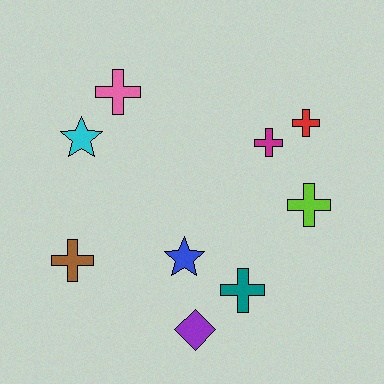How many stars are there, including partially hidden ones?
There are 2 stars.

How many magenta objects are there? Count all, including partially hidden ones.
There is 1 magenta object.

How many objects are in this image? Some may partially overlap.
There are 9 objects.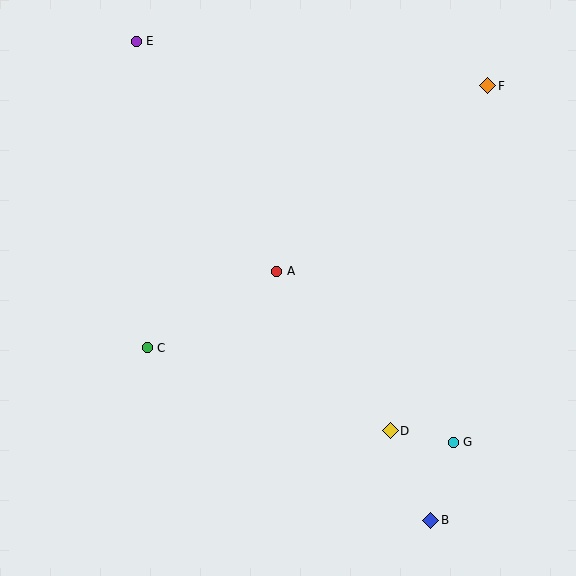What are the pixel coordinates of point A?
Point A is at (277, 271).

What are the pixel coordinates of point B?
Point B is at (431, 520).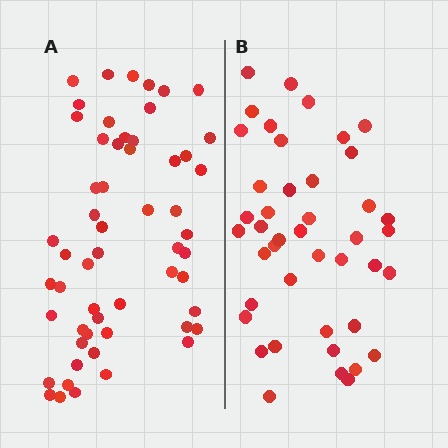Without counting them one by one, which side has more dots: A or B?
Region A (the left region) has more dots.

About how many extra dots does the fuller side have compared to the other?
Region A has approximately 15 more dots than region B.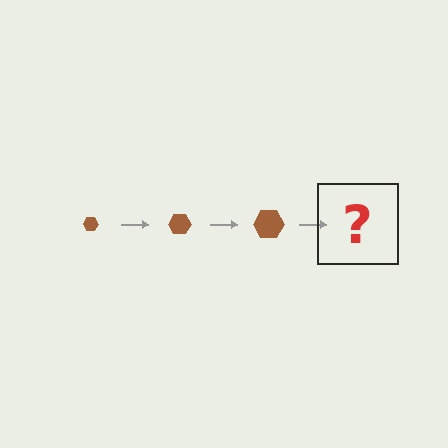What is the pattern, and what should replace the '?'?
The pattern is that the hexagon gets progressively larger each step. The '?' should be a brown hexagon, larger than the previous one.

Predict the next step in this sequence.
The next step is a brown hexagon, larger than the previous one.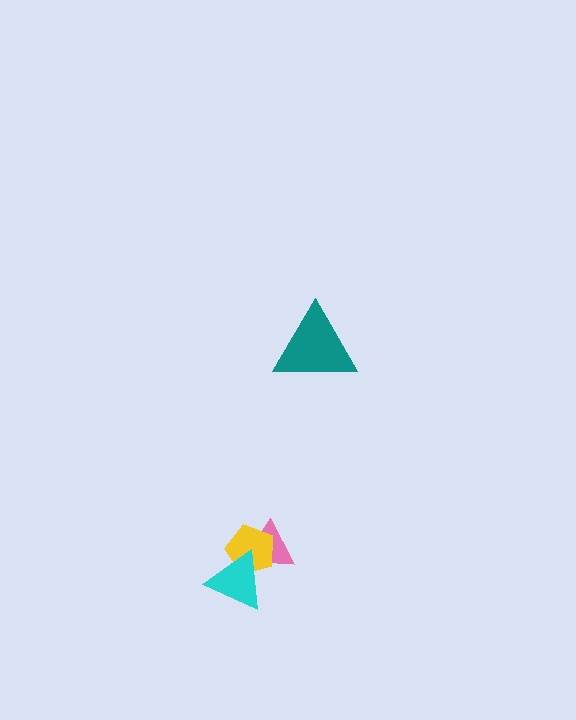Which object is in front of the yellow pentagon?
The cyan triangle is in front of the yellow pentagon.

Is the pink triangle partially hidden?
Yes, it is partially covered by another shape.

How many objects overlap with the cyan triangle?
2 objects overlap with the cyan triangle.